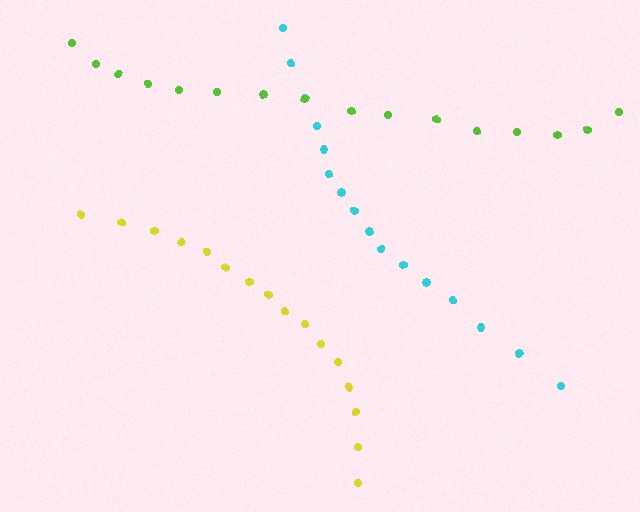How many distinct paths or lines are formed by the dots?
There are 3 distinct paths.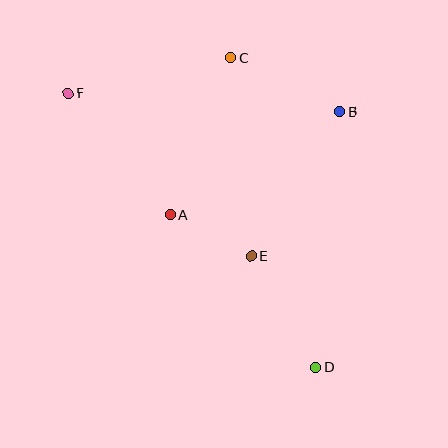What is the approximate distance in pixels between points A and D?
The distance between A and D is approximately 211 pixels.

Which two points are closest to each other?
Points A and E are closest to each other.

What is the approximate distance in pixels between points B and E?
The distance between B and E is approximately 169 pixels.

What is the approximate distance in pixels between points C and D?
The distance between C and D is approximately 321 pixels.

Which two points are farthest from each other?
Points D and F are farthest from each other.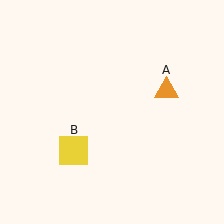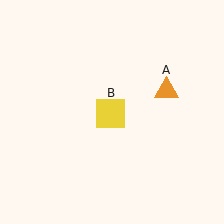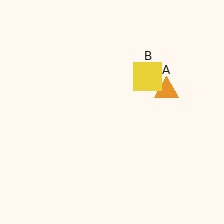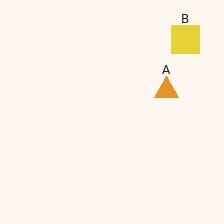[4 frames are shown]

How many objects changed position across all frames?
1 object changed position: yellow square (object B).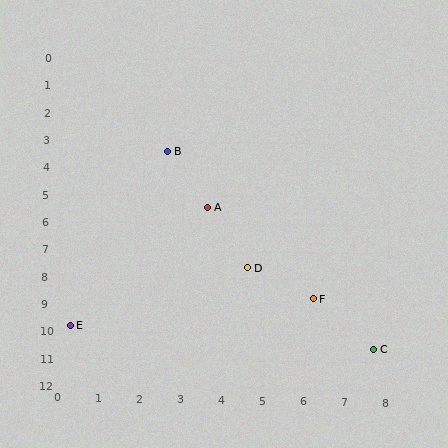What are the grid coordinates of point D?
Point D is at approximately (4.6, 7.6).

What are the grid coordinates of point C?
Point C is at approximately (7.7, 10.5).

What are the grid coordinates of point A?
Point A is at approximately (3.6, 5.4).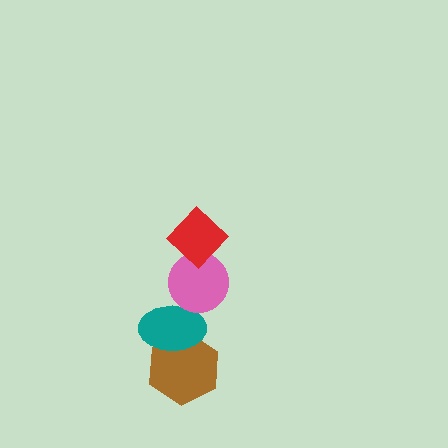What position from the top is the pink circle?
The pink circle is 2nd from the top.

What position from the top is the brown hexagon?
The brown hexagon is 4th from the top.